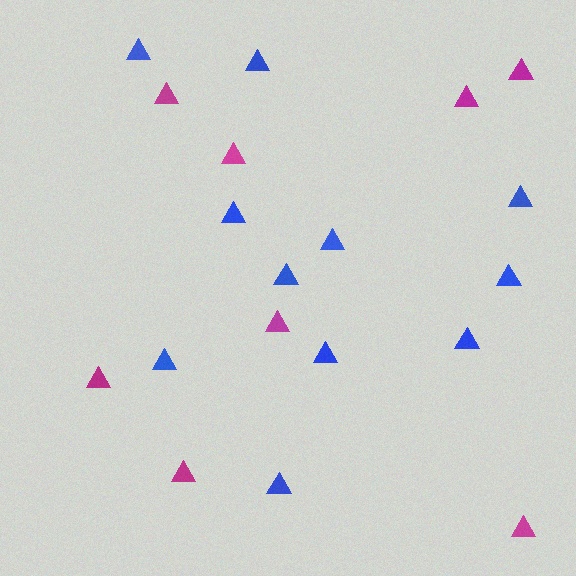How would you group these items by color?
There are 2 groups: one group of magenta triangles (8) and one group of blue triangles (11).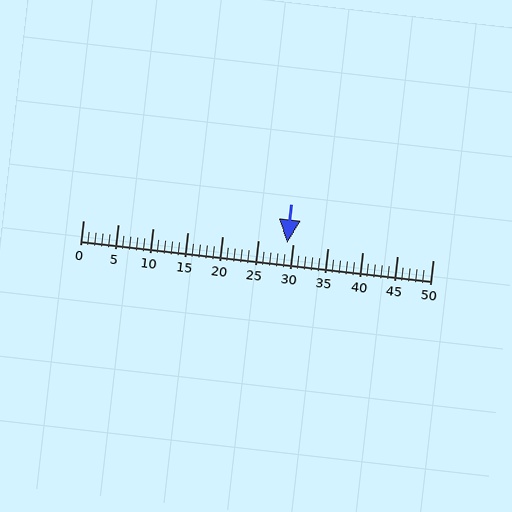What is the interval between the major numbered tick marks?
The major tick marks are spaced 5 units apart.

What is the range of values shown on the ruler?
The ruler shows values from 0 to 50.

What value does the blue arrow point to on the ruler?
The blue arrow points to approximately 29.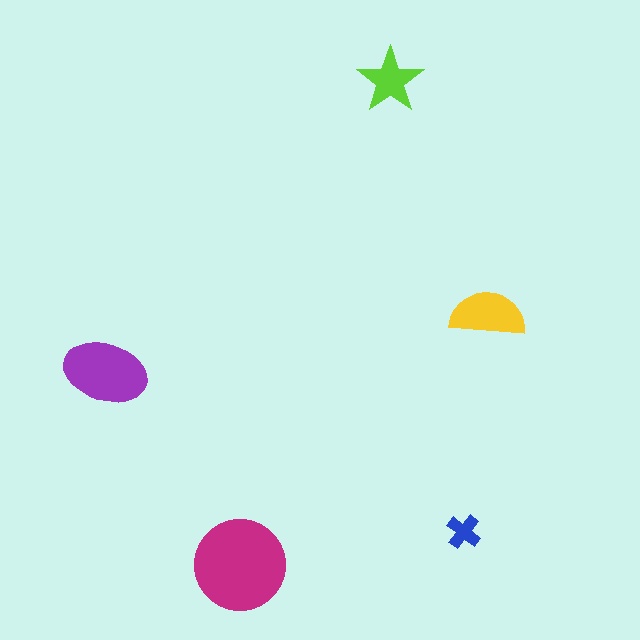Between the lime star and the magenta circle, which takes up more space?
The magenta circle.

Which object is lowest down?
The magenta circle is bottommost.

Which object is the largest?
The magenta circle.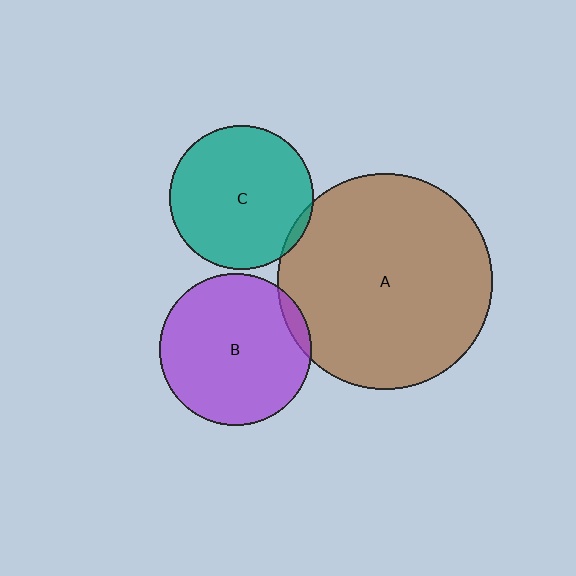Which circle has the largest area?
Circle A (brown).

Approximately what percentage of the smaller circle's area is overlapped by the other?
Approximately 5%.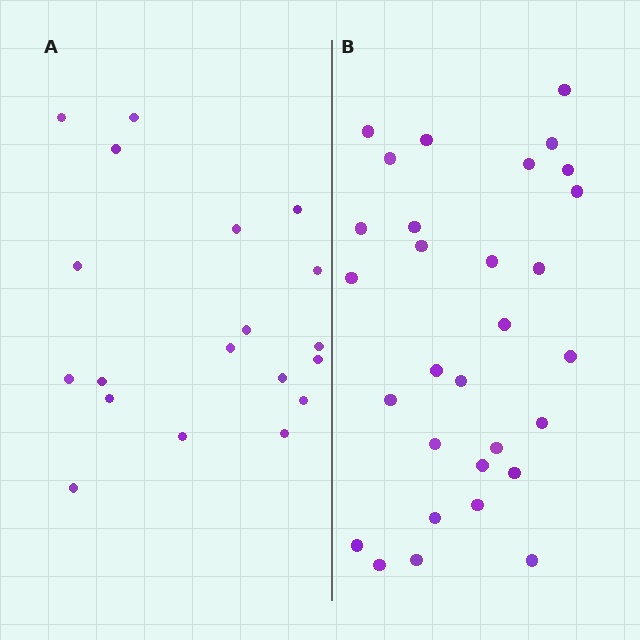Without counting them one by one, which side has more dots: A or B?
Region B (the right region) has more dots.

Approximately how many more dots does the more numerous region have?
Region B has roughly 12 or so more dots than region A.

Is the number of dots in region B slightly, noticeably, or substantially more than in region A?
Region B has substantially more. The ratio is roughly 1.6 to 1.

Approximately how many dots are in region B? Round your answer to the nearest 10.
About 30 dots.